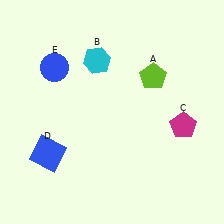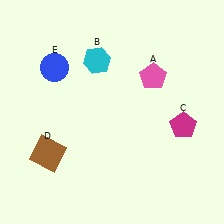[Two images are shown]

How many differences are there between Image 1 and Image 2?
There are 2 differences between the two images.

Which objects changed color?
A changed from lime to pink. D changed from blue to brown.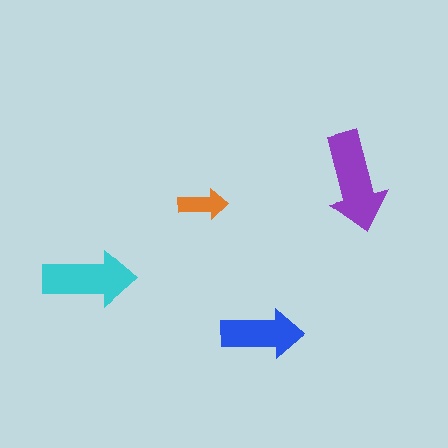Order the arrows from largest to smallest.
the purple one, the cyan one, the blue one, the orange one.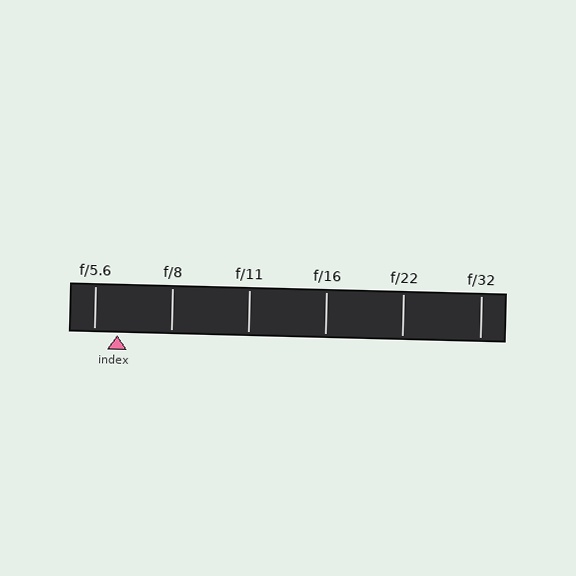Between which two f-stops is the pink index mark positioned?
The index mark is between f/5.6 and f/8.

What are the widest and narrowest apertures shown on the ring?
The widest aperture shown is f/5.6 and the narrowest is f/32.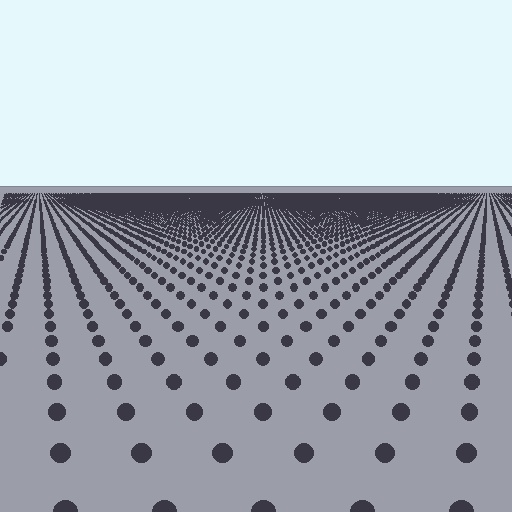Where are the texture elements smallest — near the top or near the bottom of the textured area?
Near the top.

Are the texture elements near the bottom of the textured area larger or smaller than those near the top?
Larger. Near the bottom, elements are closer to the viewer and appear at a bigger on-screen size.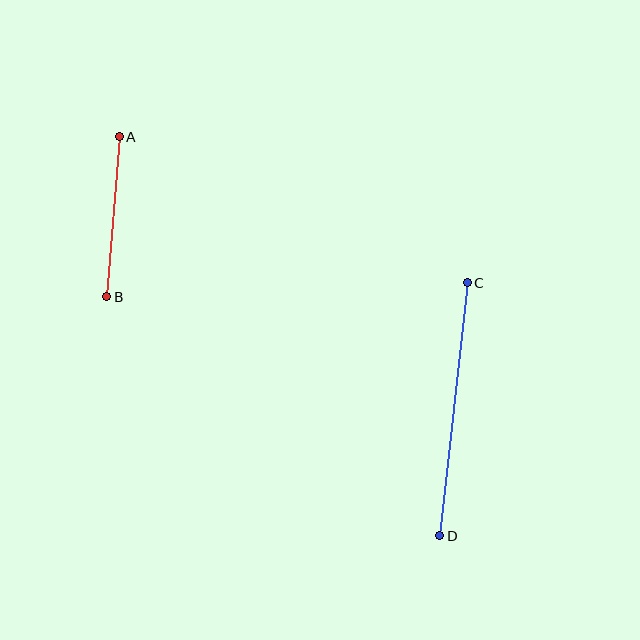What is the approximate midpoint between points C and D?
The midpoint is at approximately (454, 409) pixels.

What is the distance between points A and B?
The distance is approximately 161 pixels.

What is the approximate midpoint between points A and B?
The midpoint is at approximately (113, 217) pixels.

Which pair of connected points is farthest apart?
Points C and D are farthest apart.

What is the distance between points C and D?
The distance is approximately 254 pixels.